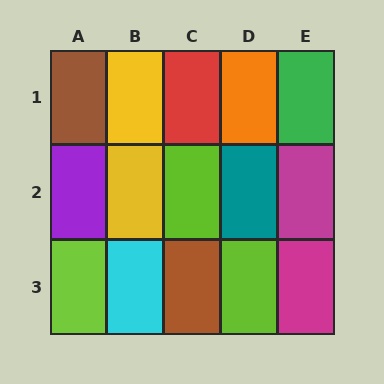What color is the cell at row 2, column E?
Magenta.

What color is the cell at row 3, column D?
Lime.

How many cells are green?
1 cell is green.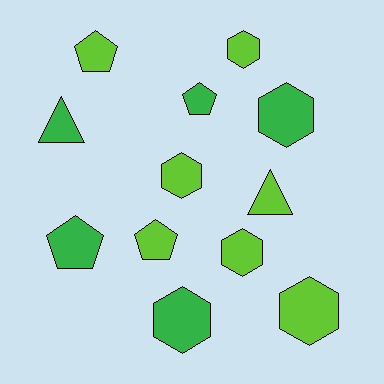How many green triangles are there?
There is 1 green triangle.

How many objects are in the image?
There are 12 objects.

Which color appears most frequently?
Lime, with 7 objects.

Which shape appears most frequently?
Hexagon, with 6 objects.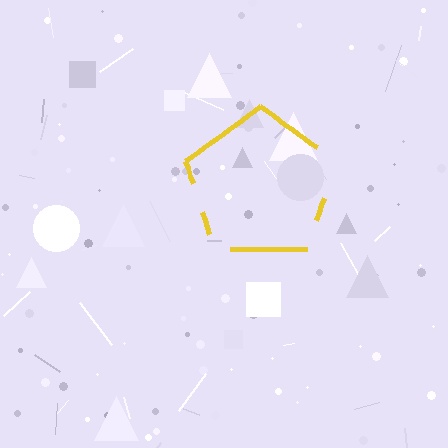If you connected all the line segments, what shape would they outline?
They would outline a pentagon.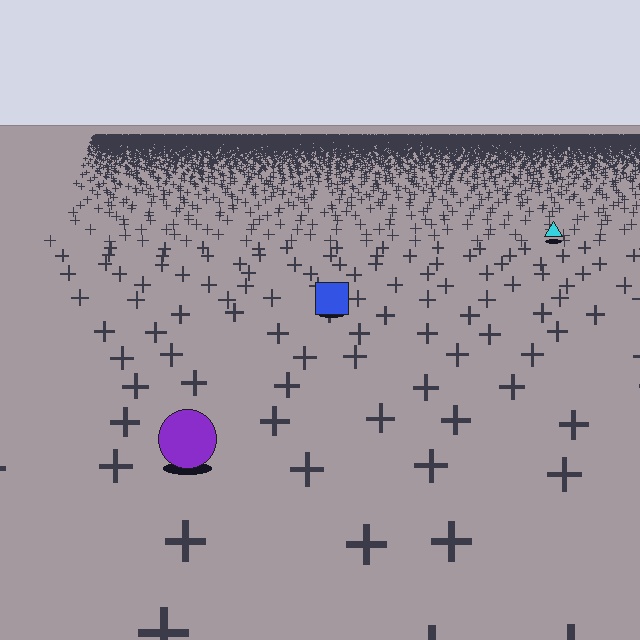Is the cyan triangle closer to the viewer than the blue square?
No. The blue square is closer — you can tell from the texture gradient: the ground texture is coarser near it.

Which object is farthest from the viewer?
The cyan triangle is farthest from the viewer. It appears smaller and the ground texture around it is denser.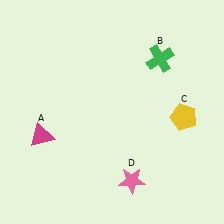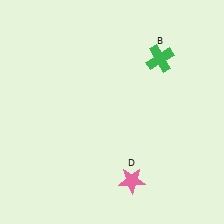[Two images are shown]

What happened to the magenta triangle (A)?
The magenta triangle (A) was removed in Image 2. It was in the bottom-left area of Image 1.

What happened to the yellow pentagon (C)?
The yellow pentagon (C) was removed in Image 2. It was in the bottom-right area of Image 1.